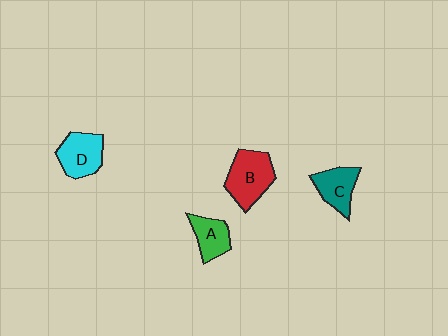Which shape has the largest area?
Shape B (red).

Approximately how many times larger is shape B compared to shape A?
Approximately 1.6 times.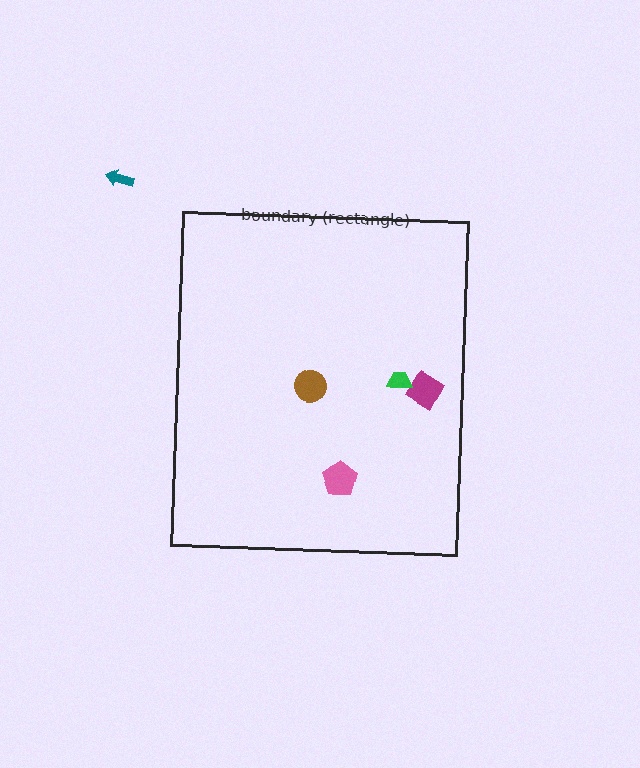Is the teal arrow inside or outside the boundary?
Outside.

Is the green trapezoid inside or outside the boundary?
Inside.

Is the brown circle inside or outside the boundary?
Inside.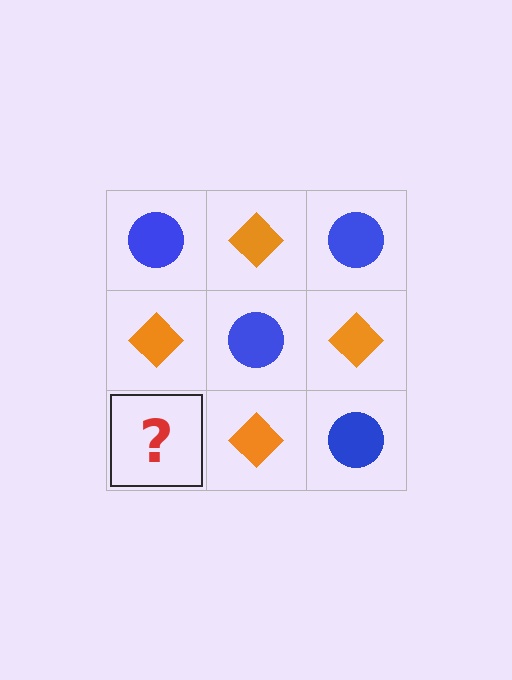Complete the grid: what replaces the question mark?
The question mark should be replaced with a blue circle.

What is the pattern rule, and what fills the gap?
The rule is that it alternates blue circle and orange diamond in a checkerboard pattern. The gap should be filled with a blue circle.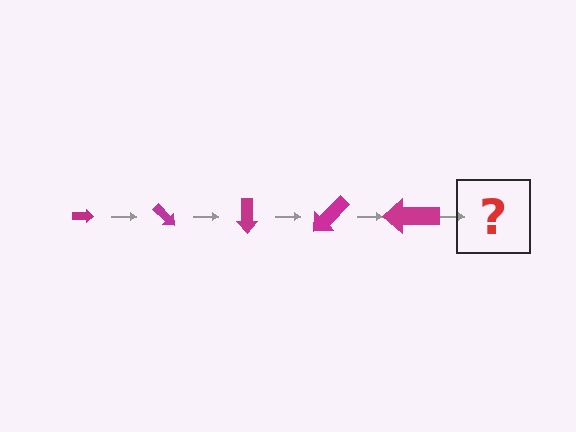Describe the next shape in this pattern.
It should be an arrow, larger than the previous one and rotated 225 degrees from the start.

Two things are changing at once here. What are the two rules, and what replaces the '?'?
The two rules are that the arrow grows larger each step and it rotates 45 degrees each step. The '?' should be an arrow, larger than the previous one and rotated 225 degrees from the start.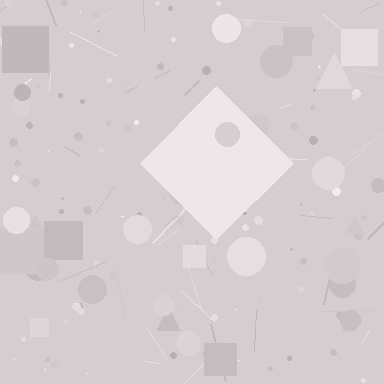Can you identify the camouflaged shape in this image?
The camouflaged shape is a diamond.